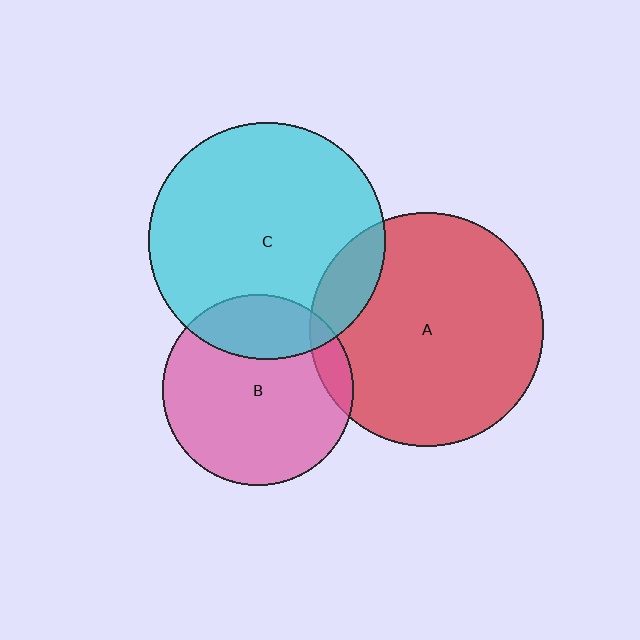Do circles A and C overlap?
Yes.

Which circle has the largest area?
Circle C (cyan).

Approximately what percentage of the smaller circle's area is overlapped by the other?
Approximately 10%.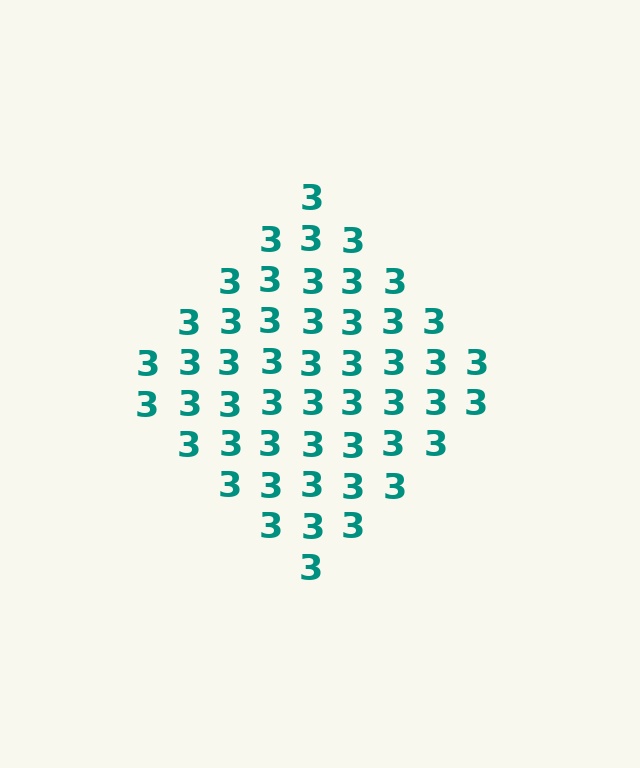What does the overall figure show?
The overall figure shows a diamond.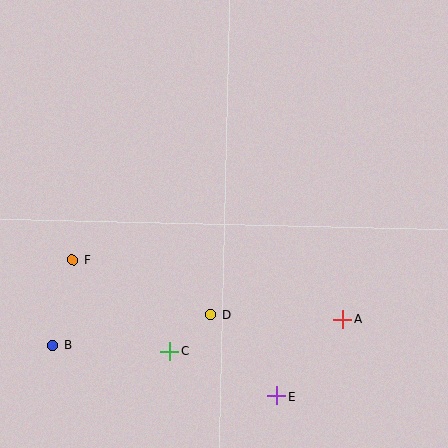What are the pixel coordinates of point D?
Point D is at (211, 314).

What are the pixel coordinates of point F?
Point F is at (73, 260).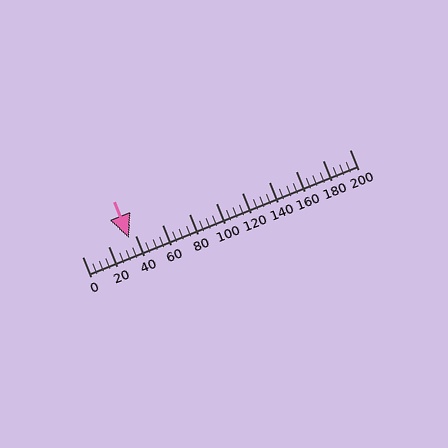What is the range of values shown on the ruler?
The ruler shows values from 0 to 200.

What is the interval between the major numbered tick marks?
The major tick marks are spaced 20 units apart.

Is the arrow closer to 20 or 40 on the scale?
The arrow is closer to 40.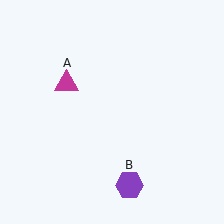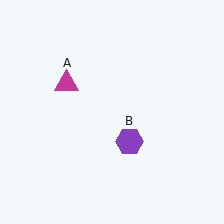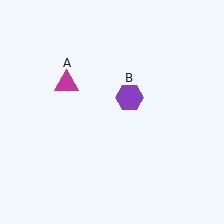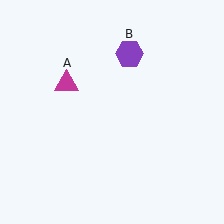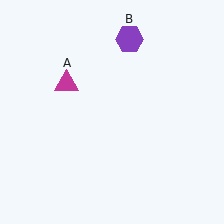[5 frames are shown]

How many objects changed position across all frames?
1 object changed position: purple hexagon (object B).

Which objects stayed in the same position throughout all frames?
Magenta triangle (object A) remained stationary.